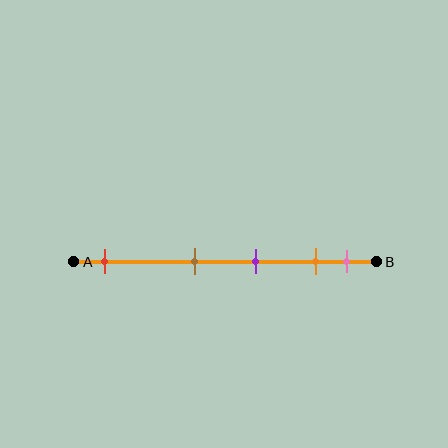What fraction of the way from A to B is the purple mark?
The purple mark is approximately 60% (0.6) of the way from A to B.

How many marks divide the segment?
There are 5 marks dividing the segment.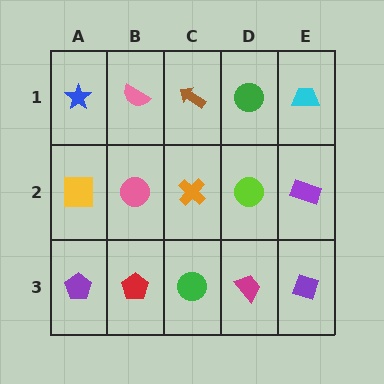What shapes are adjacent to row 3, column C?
An orange cross (row 2, column C), a red pentagon (row 3, column B), a magenta trapezoid (row 3, column D).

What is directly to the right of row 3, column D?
A purple diamond.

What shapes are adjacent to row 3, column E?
A purple rectangle (row 2, column E), a magenta trapezoid (row 3, column D).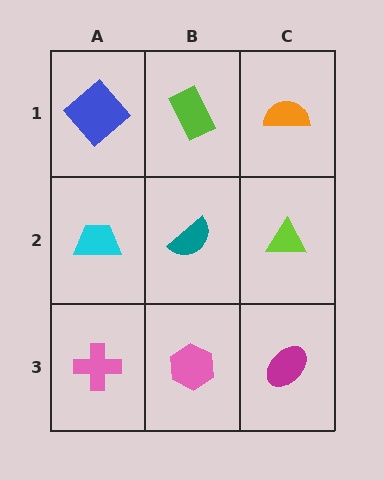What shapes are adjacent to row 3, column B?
A teal semicircle (row 2, column B), a pink cross (row 3, column A), a magenta ellipse (row 3, column C).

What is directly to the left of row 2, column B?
A cyan trapezoid.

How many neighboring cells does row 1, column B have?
3.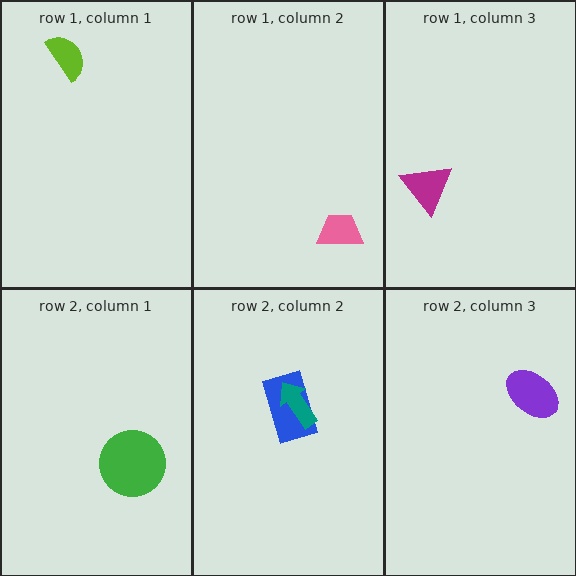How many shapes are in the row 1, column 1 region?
1.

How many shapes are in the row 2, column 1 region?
1.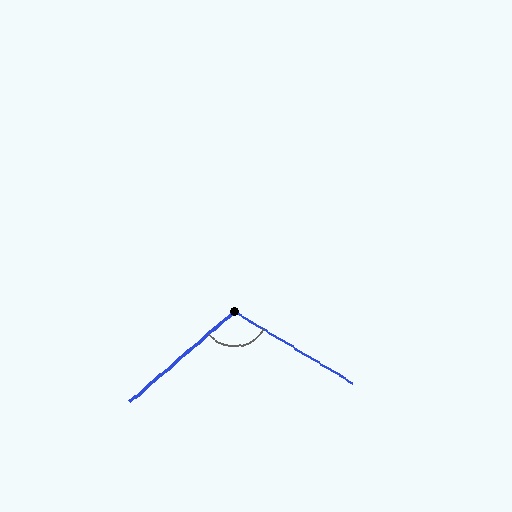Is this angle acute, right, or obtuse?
It is obtuse.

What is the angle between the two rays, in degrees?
Approximately 108 degrees.